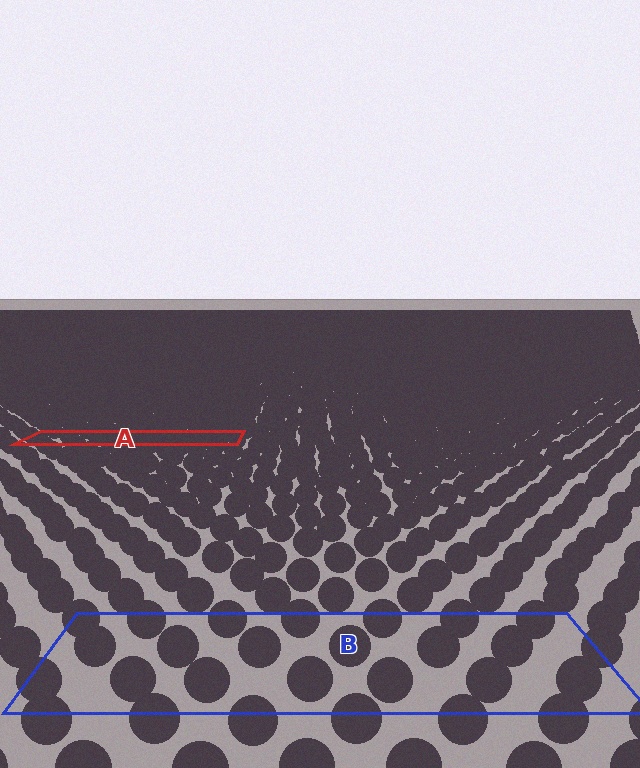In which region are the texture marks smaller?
The texture marks are smaller in region A, because it is farther away.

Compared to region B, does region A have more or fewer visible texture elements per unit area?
Region A has more texture elements per unit area — they are packed more densely because it is farther away.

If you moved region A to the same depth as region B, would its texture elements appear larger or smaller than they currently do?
They would appear larger. At a closer depth, the same texture elements are projected at a bigger on-screen size.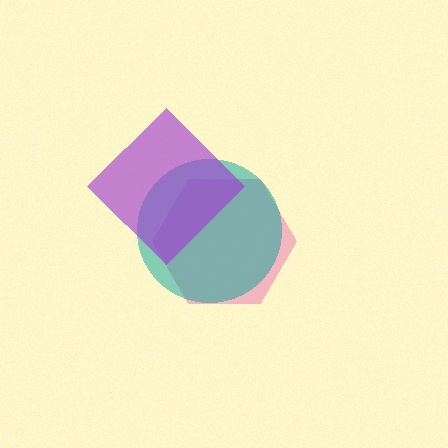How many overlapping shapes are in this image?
There are 3 overlapping shapes in the image.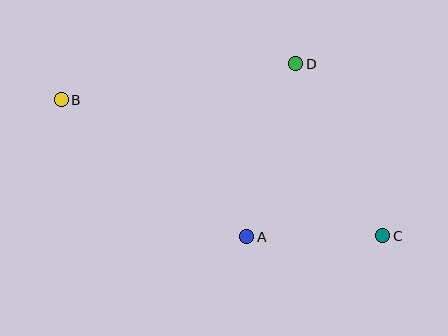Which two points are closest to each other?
Points A and C are closest to each other.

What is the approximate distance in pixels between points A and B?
The distance between A and B is approximately 231 pixels.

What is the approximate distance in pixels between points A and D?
The distance between A and D is approximately 180 pixels.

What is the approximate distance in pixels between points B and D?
The distance between B and D is approximately 237 pixels.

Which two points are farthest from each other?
Points B and C are farthest from each other.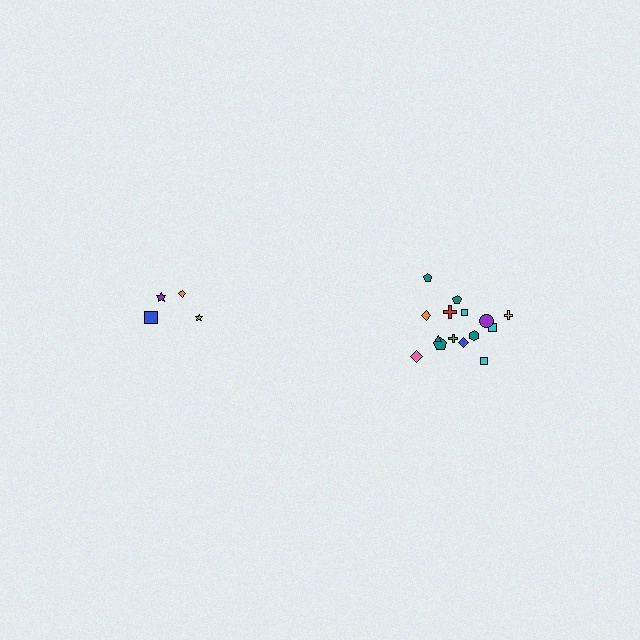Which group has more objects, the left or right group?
The right group.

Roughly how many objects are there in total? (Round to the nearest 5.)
Roughly 20 objects in total.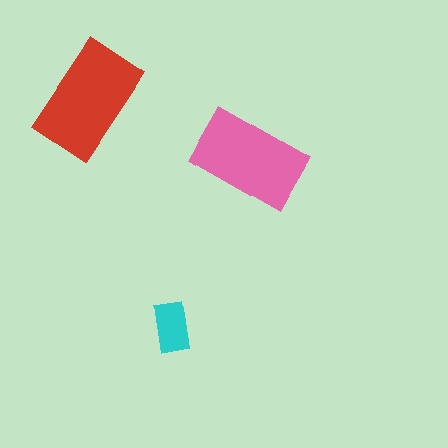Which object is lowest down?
The cyan rectangle is bottommost.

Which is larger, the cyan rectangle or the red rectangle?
The red one.